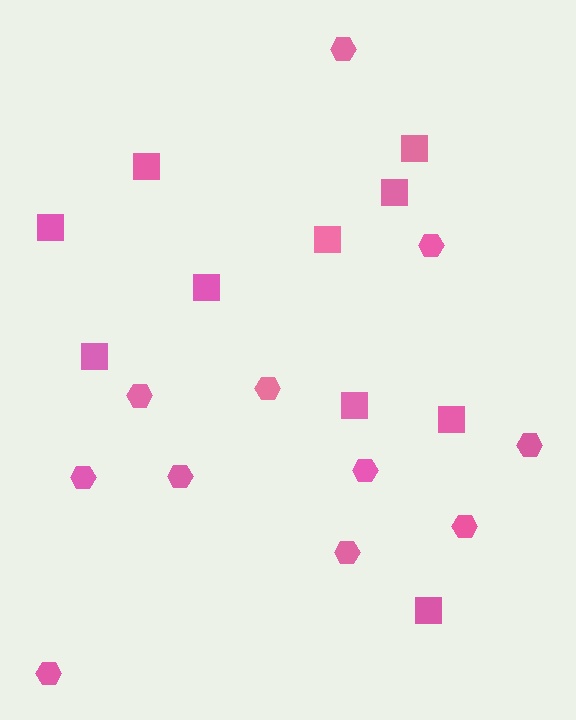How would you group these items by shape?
There are 2 groups: one group of squares (10) and one group of hexagons (11).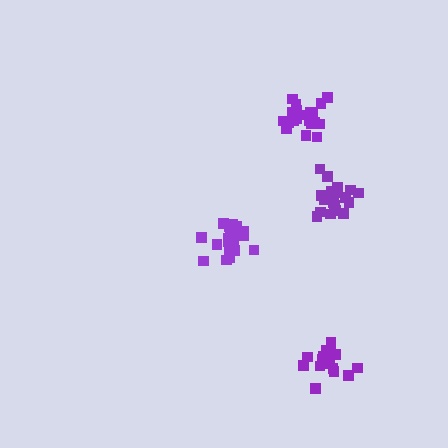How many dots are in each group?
Group 1: 21 dots, Group 2: 20 dots, Group 3: 21 dots, Group 4: 21 dots (83 total).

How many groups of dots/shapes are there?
There are 4 groups.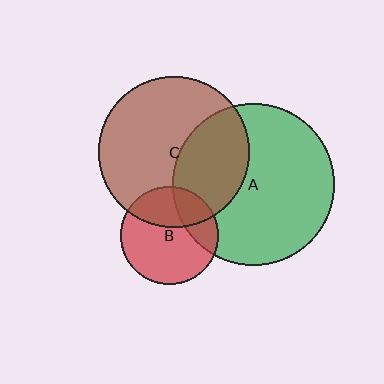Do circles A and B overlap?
Yes.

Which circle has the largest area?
Circle A (green).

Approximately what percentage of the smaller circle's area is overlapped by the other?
Approximately 25%.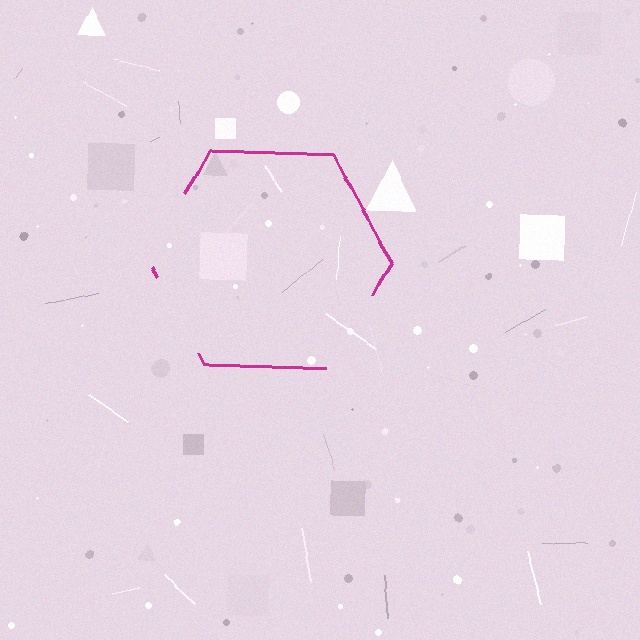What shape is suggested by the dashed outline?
The dashed outline suggests a hexagon.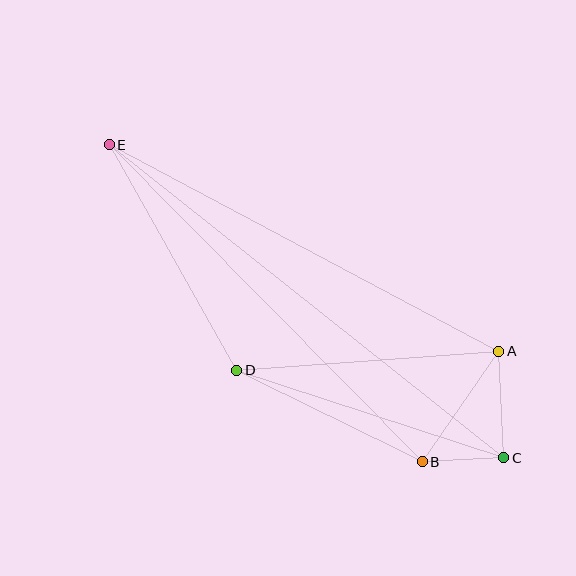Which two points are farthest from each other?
Points C and E are farthest from each other.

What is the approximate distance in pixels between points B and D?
The distance between B and D is approximately 207 pixels.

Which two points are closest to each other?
Points B and C are closest to each other.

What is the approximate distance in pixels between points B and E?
The distance between B and E is approximately 445 pixels.